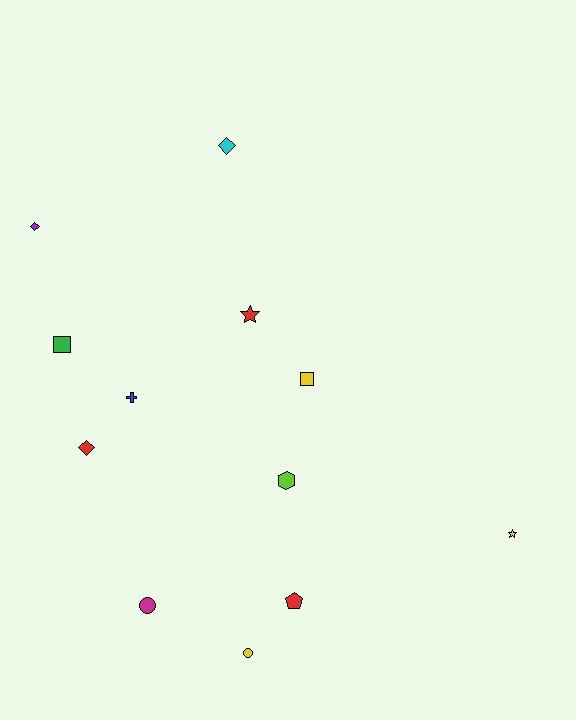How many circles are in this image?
There are 2 circles.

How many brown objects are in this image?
There are no brown objects.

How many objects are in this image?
There are 12 objects.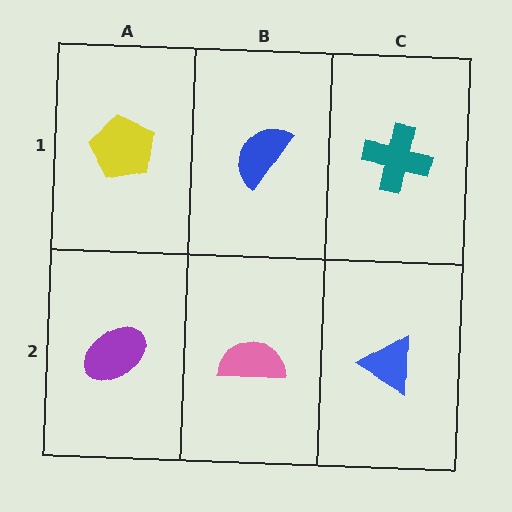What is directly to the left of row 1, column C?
A blue semicircle.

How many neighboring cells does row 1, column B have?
3.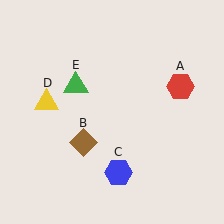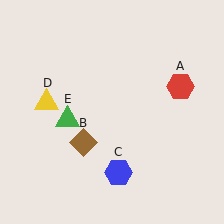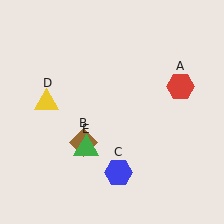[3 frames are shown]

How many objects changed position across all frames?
1 object changed position: green triangle (object E).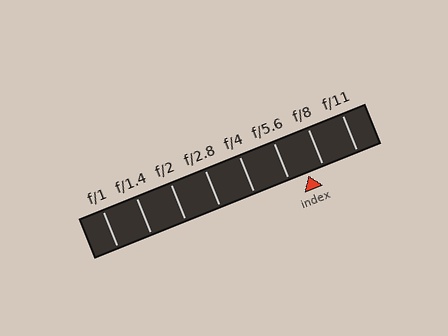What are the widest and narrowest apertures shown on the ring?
The widest aperture shown is f/1 and the narrowest is f/11.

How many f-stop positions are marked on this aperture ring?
There are 8 f-stop positions marked.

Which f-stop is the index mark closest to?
The index mark is closest to f/8.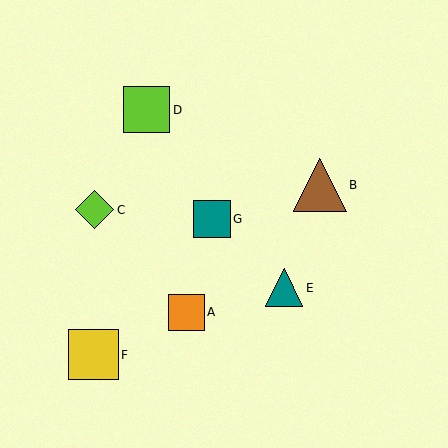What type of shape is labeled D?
Shape D is a lime square.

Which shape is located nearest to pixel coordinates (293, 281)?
The teal triangle (labeled E) at (284, 288) is nearest to that location.